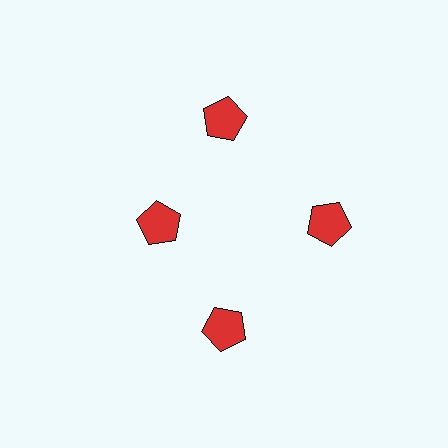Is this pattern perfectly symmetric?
No. The 4 red pentagons are arranged in a ring, but one element near the 9 o'clock position is pulled inward toward the center, breaking the 4-fold rotational symmetry.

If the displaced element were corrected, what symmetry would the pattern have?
It would have 4-fold rotational symmetry — the pattern would map onto itself every 90 degrees.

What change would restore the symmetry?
The symmetry would be restored by moving it outward, back onto the ring so that all 4 pentagons sit at equal angles and equal distance from the center.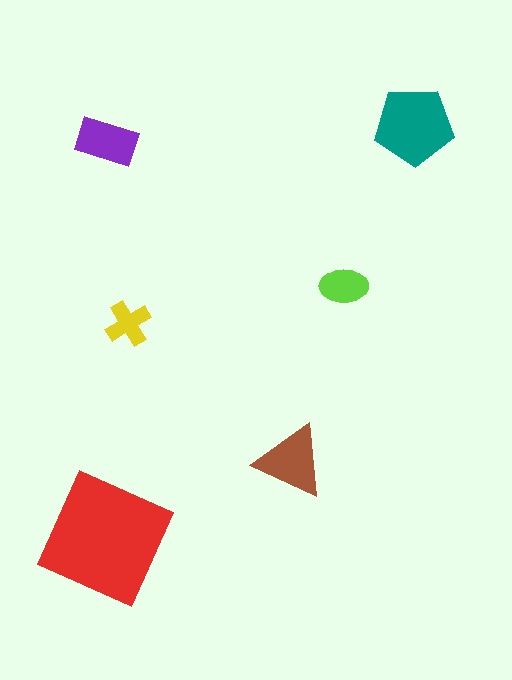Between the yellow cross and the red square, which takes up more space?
The red square.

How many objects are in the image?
There are 6 objects in the image.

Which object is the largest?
The red square.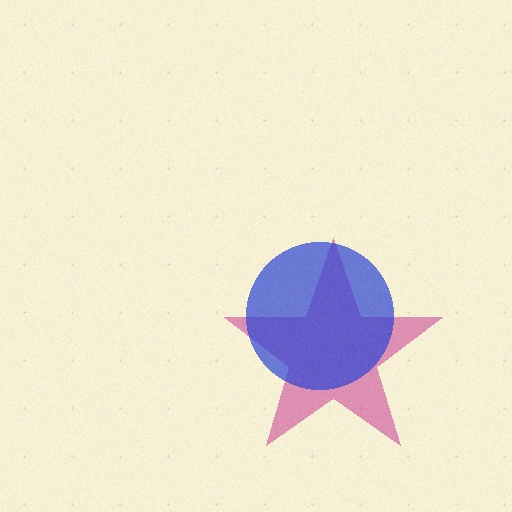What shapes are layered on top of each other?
The layered shapes are: a magenta star, a blue circle.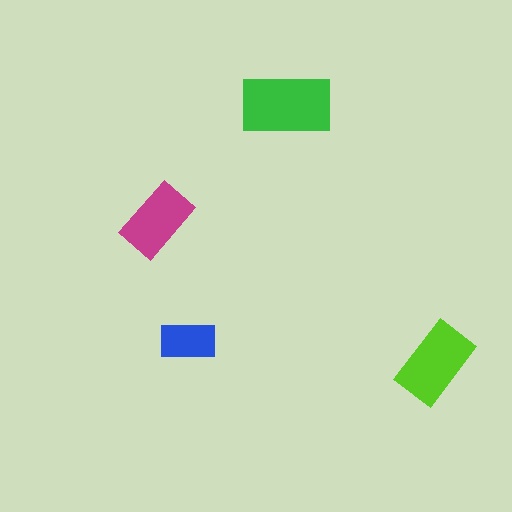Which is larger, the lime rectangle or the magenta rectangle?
The lime one.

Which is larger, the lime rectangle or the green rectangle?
The green one.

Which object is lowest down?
The lime rectangle is bottommost.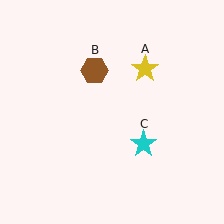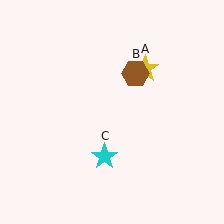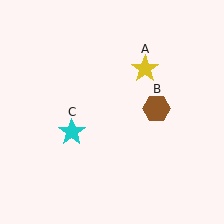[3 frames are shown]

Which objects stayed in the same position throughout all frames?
Yellow star (object A) remained stationary.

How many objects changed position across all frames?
2 objects changed position: brown hexagon (object B), cyan star (object C).